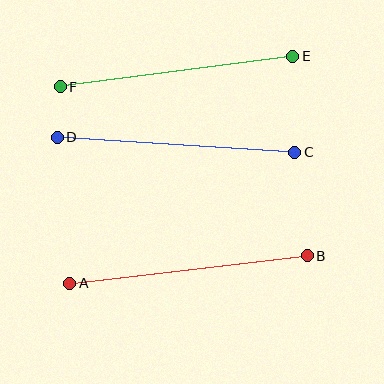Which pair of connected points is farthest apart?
Points A and B are farthest apart.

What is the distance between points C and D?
The distance is approximately 238 pixels.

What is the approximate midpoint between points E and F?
The midpoint is at approximately (176, 71) pixels.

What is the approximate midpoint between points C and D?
The midpoint is at approximately (176, 145) pixels.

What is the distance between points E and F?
The distance is approximately 234 pixels.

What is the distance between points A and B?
The distance is approximately 239 pixels.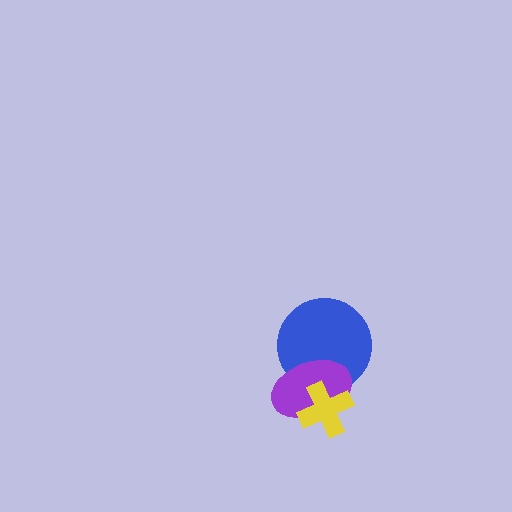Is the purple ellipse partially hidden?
Yes, it is partially covered by another shape.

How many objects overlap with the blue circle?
2 objects overlap with the blue circle.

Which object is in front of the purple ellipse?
The yellow cross is in front of the purple ellipse.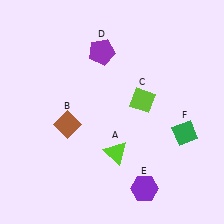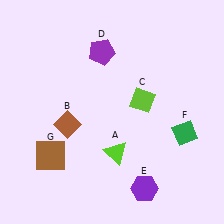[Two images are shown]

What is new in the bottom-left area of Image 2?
A brown square (G) was added in the bottom-left area of Image 2.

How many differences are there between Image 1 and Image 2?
There is 1 difference between the two images.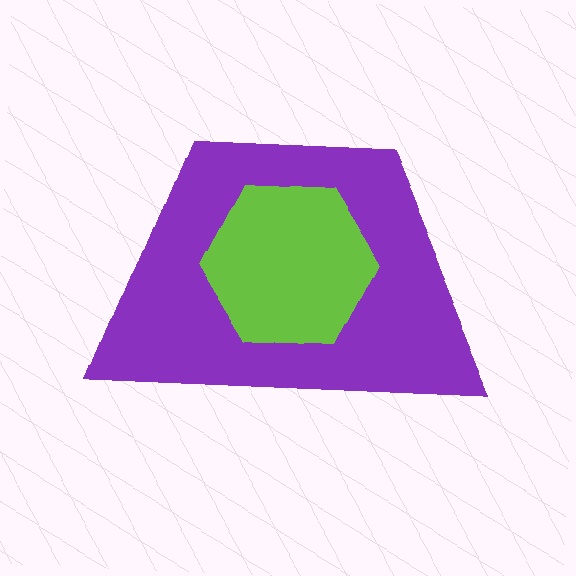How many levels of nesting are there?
2.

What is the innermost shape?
The lime hexagon.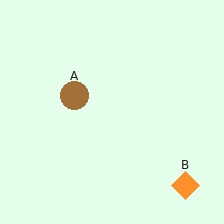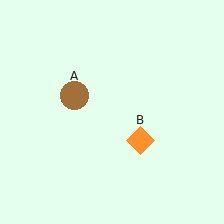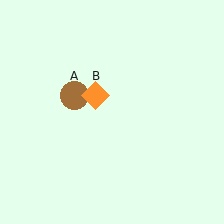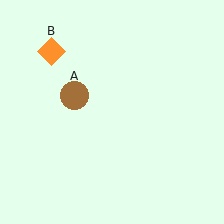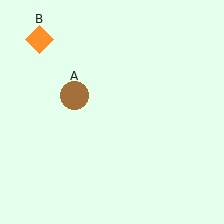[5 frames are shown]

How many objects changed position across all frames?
1 object changed position: orange diamond (object B).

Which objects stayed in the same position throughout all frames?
Brown circle (object A) remained stationary.